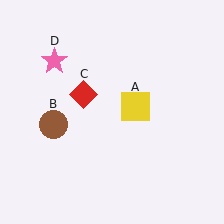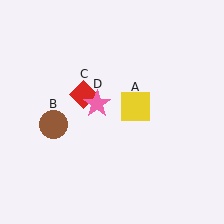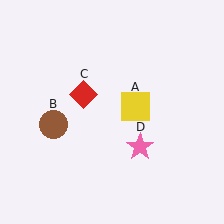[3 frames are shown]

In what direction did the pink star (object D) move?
The pink star (object D) moved down and to the right.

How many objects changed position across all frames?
1 object changed position: pink star (object D).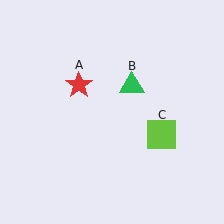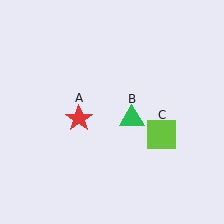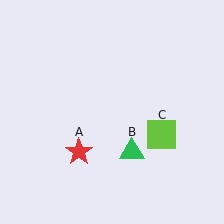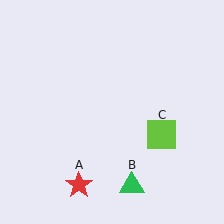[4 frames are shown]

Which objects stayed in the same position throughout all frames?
Lime square (object C) remained stationary.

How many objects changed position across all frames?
2 objects changed position: red star (object A), green triangle (object B).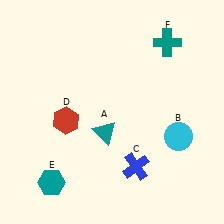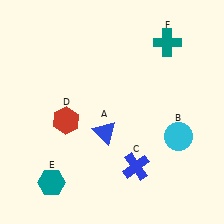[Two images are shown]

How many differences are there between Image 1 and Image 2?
There is 1 difference between the two images.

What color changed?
The triangle (A) changed from teal in Image 1 to blue in Image 2.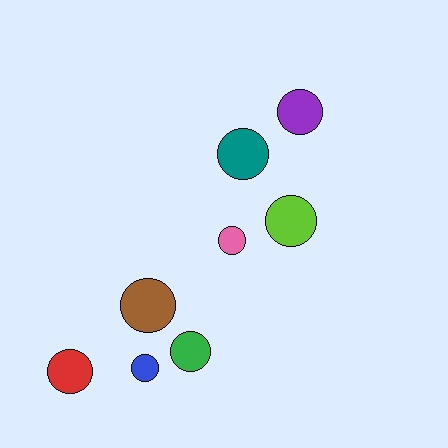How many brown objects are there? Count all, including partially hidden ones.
There is 1 brown object.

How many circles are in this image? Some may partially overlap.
There are 8 circles.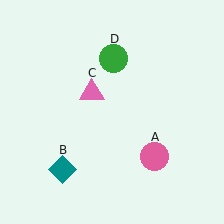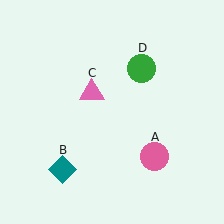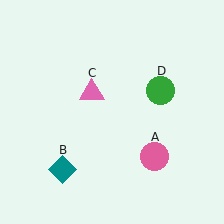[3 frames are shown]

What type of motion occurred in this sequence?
The green circle (object D) rotated clockwise around the center of the scene.